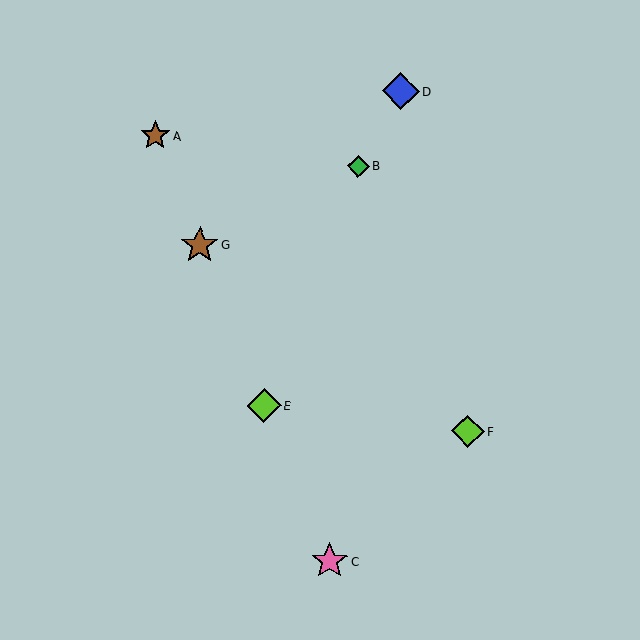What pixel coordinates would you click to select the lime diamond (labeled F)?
Click at (468, 431) to select the lime diamond F.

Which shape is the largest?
The brown star (labeled G) is the largest.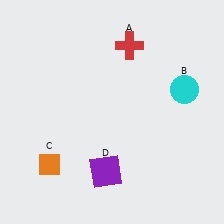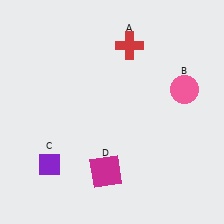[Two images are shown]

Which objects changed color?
B changed from cyan to pink. C changed from orange to purple. D changed from purple to magenta.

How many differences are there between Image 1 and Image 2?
There are 3 differences between the two images.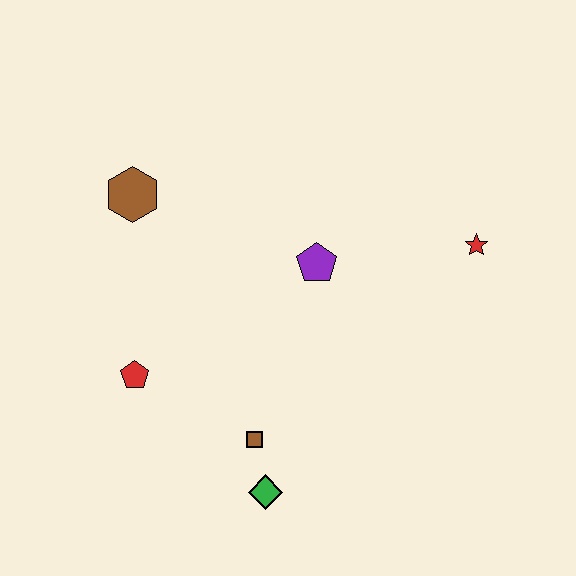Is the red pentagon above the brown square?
Yes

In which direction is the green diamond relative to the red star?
The green diamond is below the red star.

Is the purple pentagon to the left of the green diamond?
No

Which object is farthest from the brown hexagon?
The red star is farthest from the brown hexagon.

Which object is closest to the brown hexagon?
The red pentagon is closest to the brown hexagon.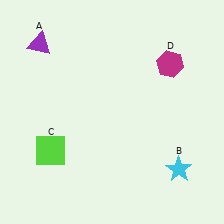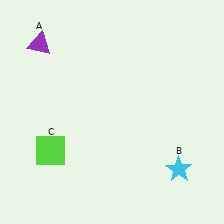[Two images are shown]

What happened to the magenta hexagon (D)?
The magenta hexagon (D) was removed in Image 2. It was in the top-right area of Image 1.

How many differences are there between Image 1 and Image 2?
There is 1 difference between the two images.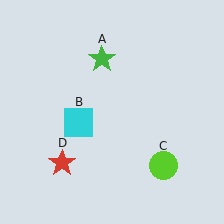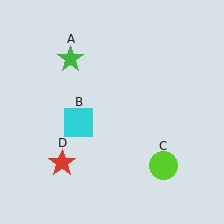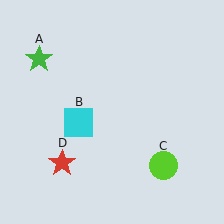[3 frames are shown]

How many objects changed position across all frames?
1 object changed position: green star (object A).